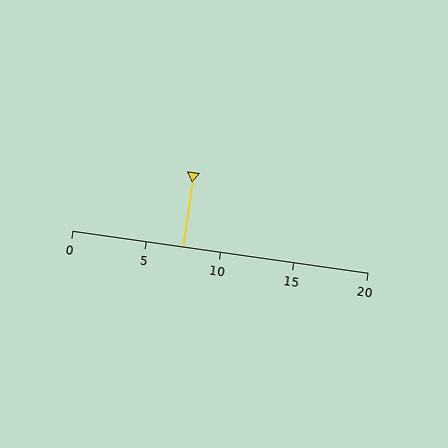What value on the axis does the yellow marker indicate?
The marker indicates approximately 7.5.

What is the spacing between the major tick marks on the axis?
The major ticks are spaced 5 apart.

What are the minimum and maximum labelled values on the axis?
The axis runs from 0 to 20.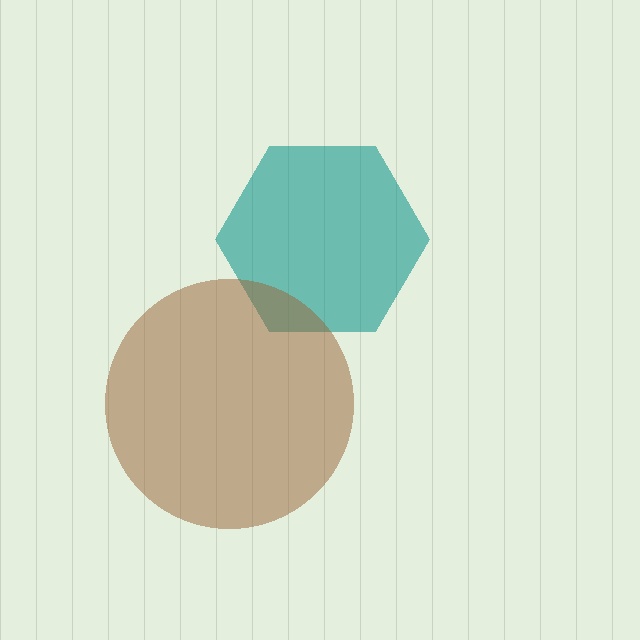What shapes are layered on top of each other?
The layered shapes are: a teal hexagon, a brown circle.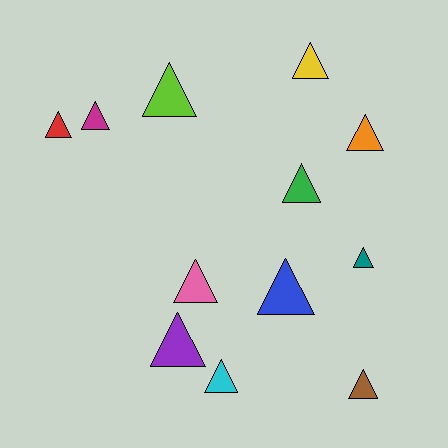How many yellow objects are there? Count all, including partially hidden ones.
There is 1 yellow object.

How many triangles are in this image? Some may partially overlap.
There are 12 triangles.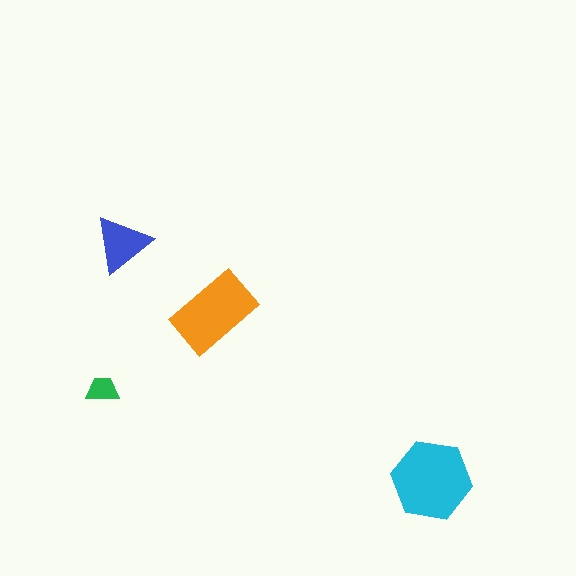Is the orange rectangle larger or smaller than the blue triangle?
Larger.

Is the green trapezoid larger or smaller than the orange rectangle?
Smaller.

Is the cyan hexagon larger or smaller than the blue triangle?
Larger.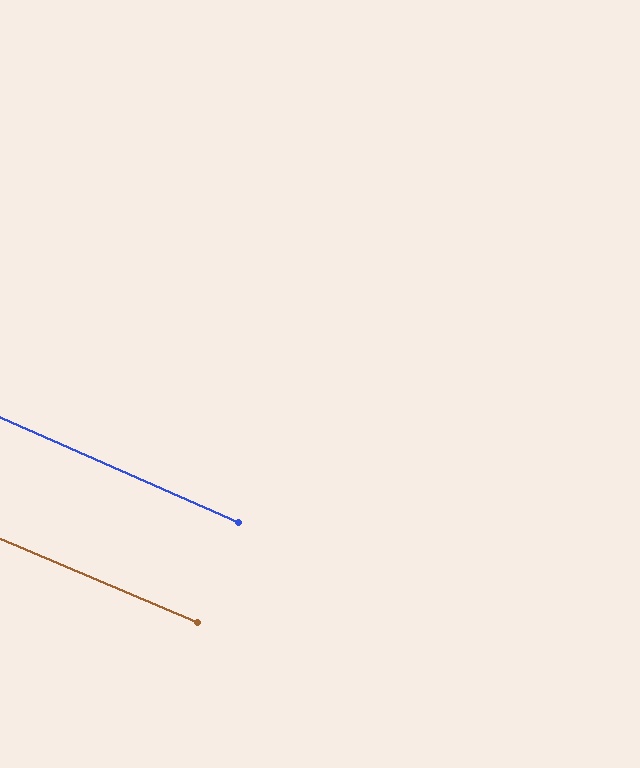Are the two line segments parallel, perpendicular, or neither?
Parallel — their directions differ by only 0.8°.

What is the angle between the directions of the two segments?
Approximately 1 degree.